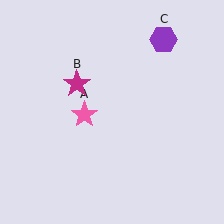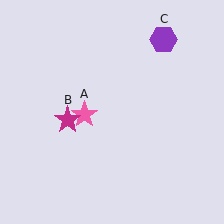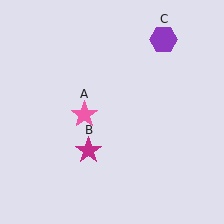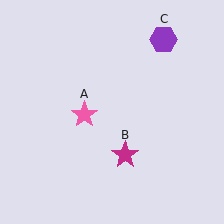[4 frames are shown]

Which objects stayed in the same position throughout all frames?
Pink star (object A) and purple hexagon (object C) remained stationary.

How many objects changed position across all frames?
1 object changed position: magenta star (object B).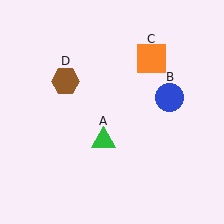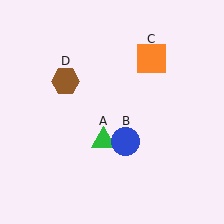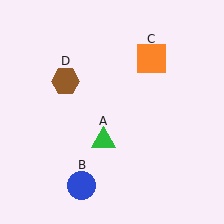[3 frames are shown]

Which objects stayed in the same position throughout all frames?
Green triangle (object A) and orange square (object C) and brown hexagon (object D) remained stationary.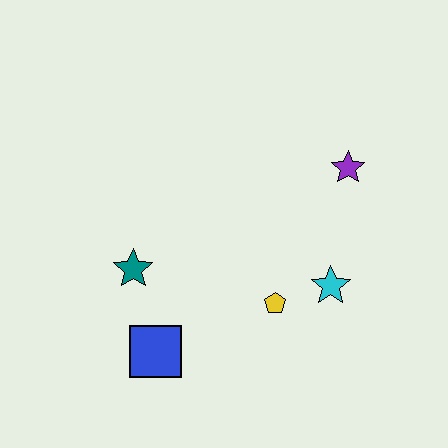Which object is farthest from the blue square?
The purple star is farthest from the blue square.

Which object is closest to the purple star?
The cyan star is closest to the purple star.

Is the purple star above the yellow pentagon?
Yes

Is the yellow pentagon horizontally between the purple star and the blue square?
Yes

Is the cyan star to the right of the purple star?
No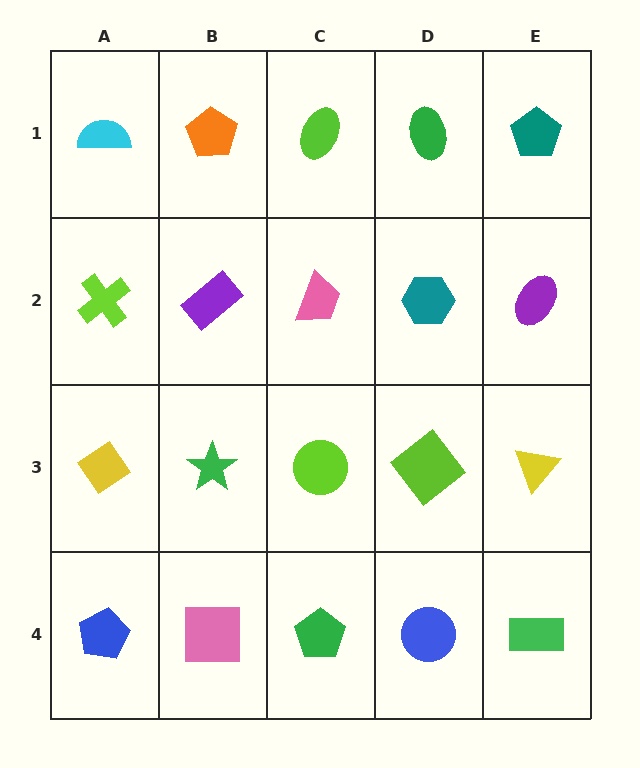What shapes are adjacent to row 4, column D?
A lime diamond (row 3, column D), a green pentagon (row 4, column C), a green rectangle (row 4, column E).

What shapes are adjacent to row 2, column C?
A lime ellipse (row 1, column C), a lime circle (row 3, column C), a purple rectangle (row 2, column B), a teal hexagon (row 2, column D).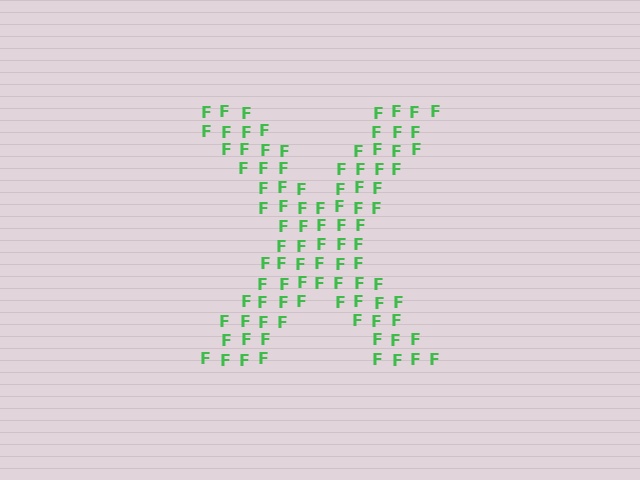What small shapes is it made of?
It is made of small letter F's.